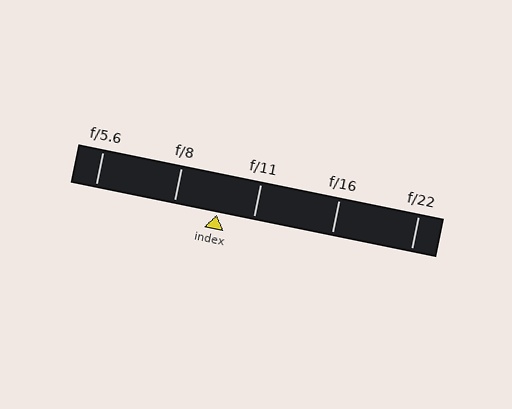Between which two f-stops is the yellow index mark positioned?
The index mark is between f/8 and f/11.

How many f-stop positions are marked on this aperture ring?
There are 5 f-stop positions marked.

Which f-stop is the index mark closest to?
The index mark is closest to f/11.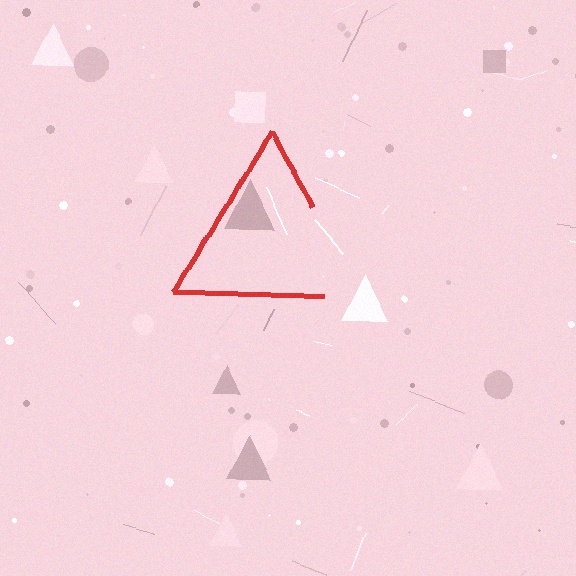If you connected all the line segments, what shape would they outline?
They would outline a triangle.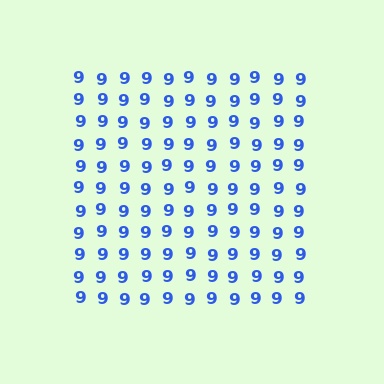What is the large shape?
The large shape is a square.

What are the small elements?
The small elements are digit 9's.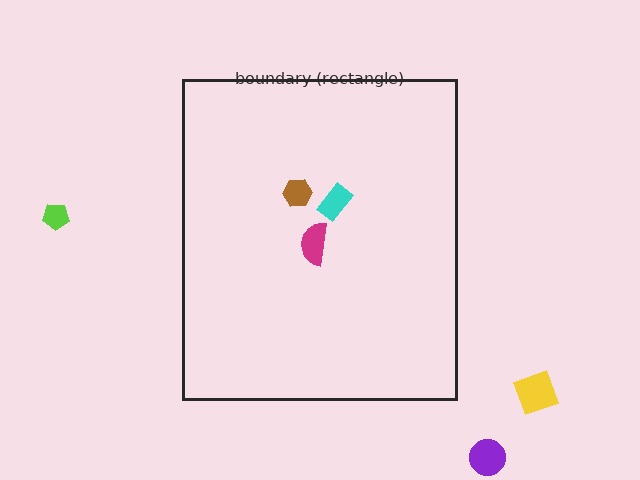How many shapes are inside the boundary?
3 inside, 3 outside.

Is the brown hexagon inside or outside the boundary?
Inside.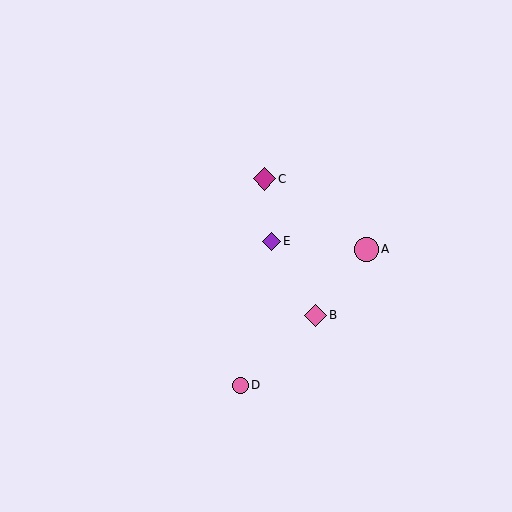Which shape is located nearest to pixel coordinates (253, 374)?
The pink circle (labeled D) at (241, 385) is nearest to that location.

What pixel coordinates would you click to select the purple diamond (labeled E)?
Click at (271, 241) to select the purple diamond E.